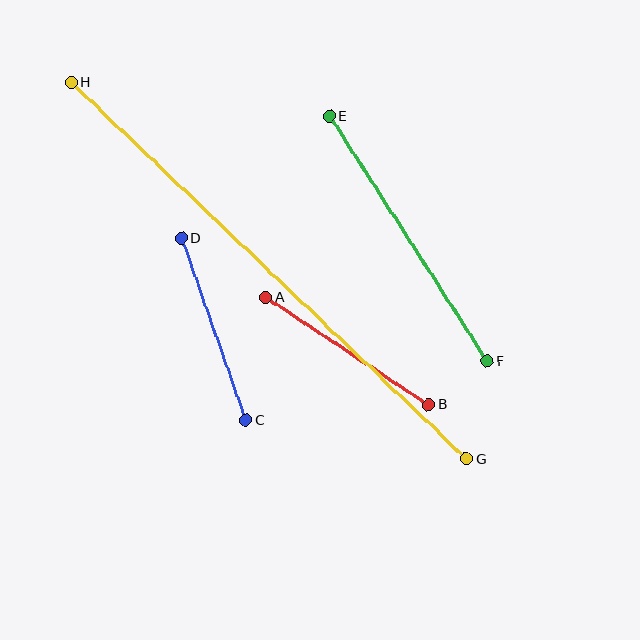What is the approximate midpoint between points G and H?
The midpoint is at approximately (269, 271) pixels.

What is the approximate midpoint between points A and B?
The midpoint is at approximately (347, 351) pixels.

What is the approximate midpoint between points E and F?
The midpoint is at approximately (408, 239) pixels.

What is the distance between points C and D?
The distance is approximately 193 pixels.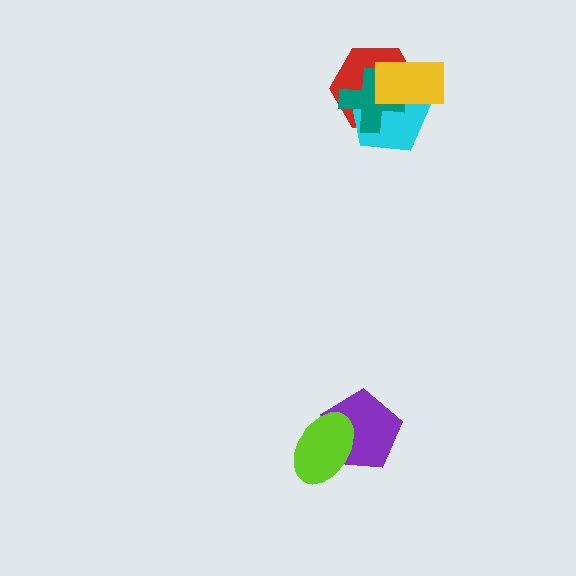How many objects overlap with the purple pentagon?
1 object overlaps with the purple pentagon.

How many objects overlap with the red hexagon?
3 objects overlap with the red hexagon.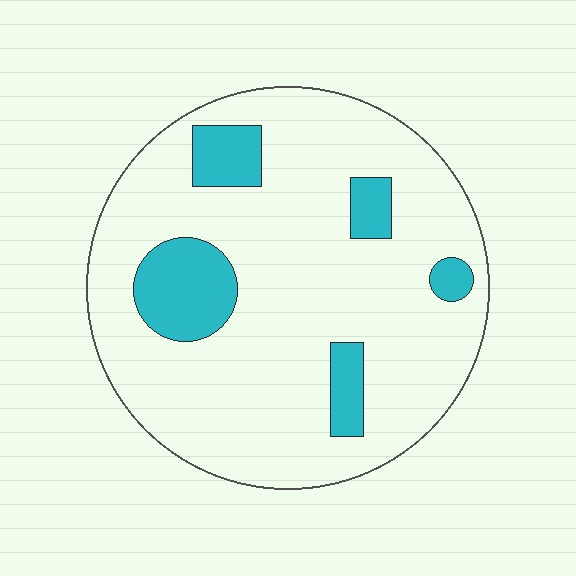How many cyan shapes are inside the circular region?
5.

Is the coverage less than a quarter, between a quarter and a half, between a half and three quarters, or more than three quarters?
Less than a quarter.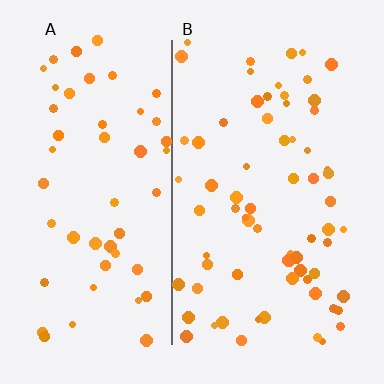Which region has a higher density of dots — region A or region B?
B (the right).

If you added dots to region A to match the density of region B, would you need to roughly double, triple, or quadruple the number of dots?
Approximately double.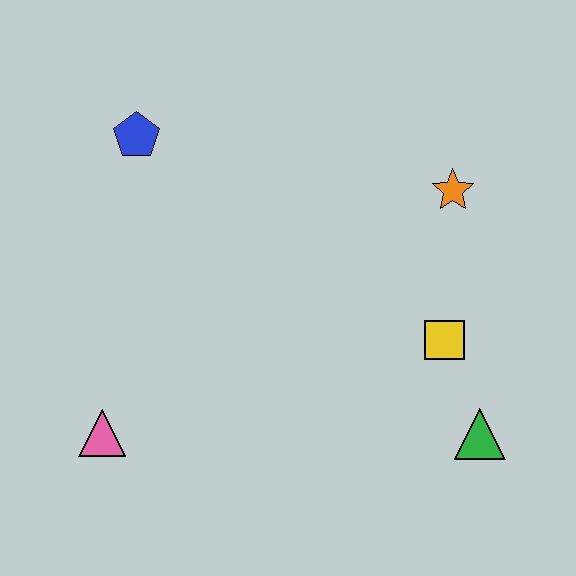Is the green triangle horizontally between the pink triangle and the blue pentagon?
No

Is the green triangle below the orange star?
Yes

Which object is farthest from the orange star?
The pink triangle is farthest from the orange star.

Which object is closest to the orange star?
The yellow square is closest to the orange star.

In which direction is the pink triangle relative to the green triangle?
The pink triangle is to the left of the green triangle.